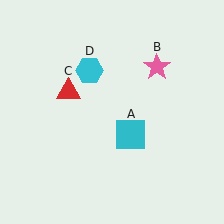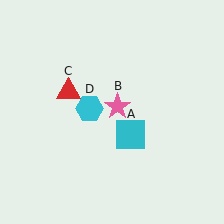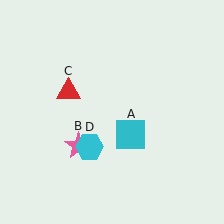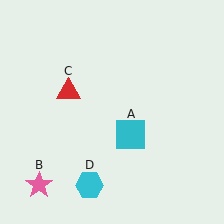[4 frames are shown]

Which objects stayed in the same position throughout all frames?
Cyan square (object A) and red triangle (object C) remained stationary.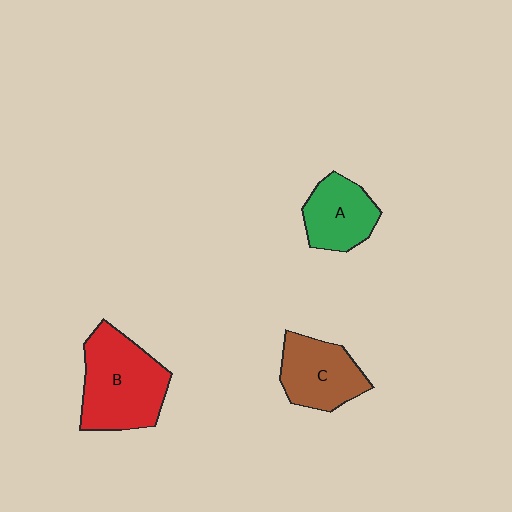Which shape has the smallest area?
Shape A (green).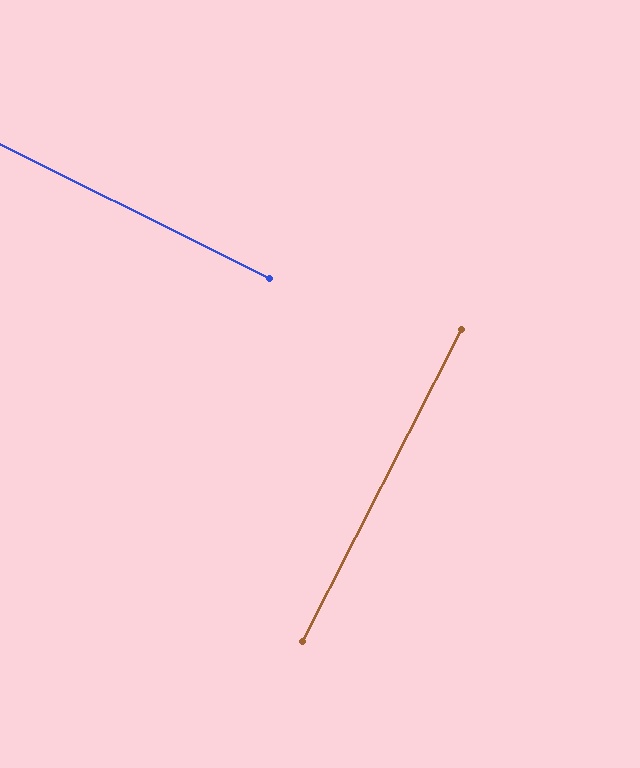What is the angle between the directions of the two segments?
Approximately 89 degrees.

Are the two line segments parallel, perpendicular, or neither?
Perpendicular — they meet at approximately 89°.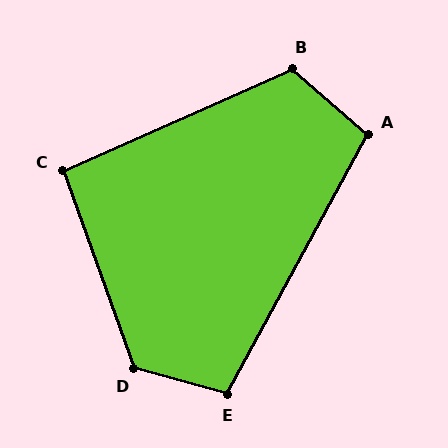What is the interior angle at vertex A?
Approximately 102 degrees (obtuse).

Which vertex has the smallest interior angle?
C, at approximately 94 degrees.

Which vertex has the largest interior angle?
D, at approximately 125 degrees.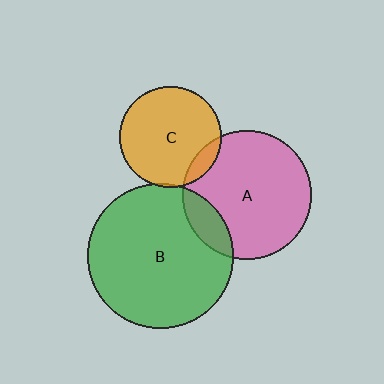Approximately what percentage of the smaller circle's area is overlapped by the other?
Approximately 5%.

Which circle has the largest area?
Circle B (green).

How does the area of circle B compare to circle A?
Approximately 1.3 times.